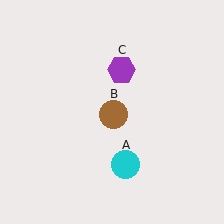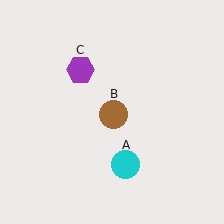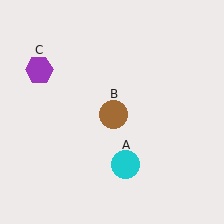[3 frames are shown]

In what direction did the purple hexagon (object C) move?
The purple hexagon (object C) moved left.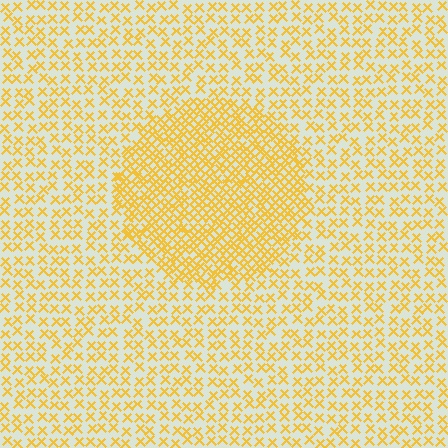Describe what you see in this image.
The image contains small yellow elements arranged at two different densities. A circle-shaped region is visible where the elements are more densely packed than the surrounding area.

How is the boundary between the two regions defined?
The boundary is defined by a change in element density (approximately 2.2x ratio). All elements are the same color, size, and shape.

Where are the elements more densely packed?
The elements are more densely packed inside the circle boundary.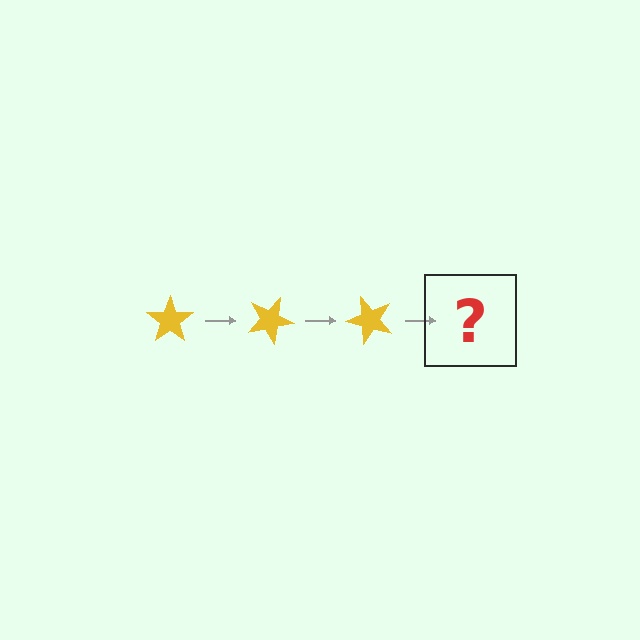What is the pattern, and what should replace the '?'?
The pattern is that the star rotates 25 degrees each step. The '?' should be a yellow star rotated 75 degrees.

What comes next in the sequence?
The next element should be a yellow star rotated 75 degrees.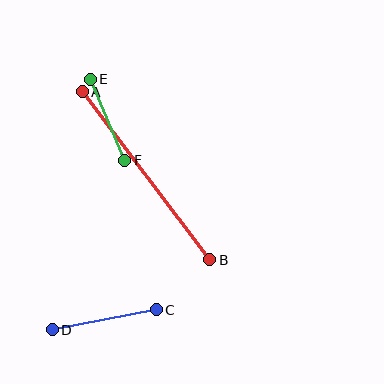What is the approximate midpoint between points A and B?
The midpoint is at approximately (146, 176) pixels.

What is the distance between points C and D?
The distance is approximately 106 pixels.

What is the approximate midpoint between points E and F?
The midpoint is at approximately (107, 120) pixels.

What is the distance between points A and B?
The distance is approximately 211 pixels.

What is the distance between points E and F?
The distance is approximately 88 pixels.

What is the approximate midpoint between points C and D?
The midpoint is at approximately (104, 320) pixels.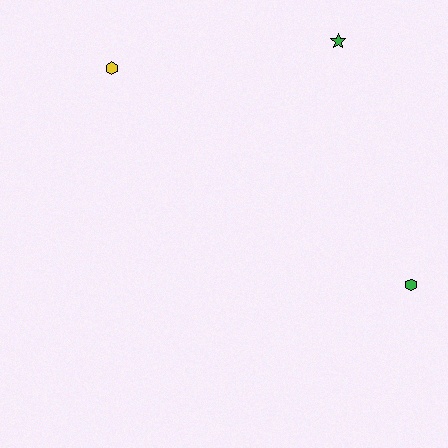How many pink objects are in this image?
There are no pink objects.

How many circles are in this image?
There are no circles.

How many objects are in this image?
There are 3 objects.